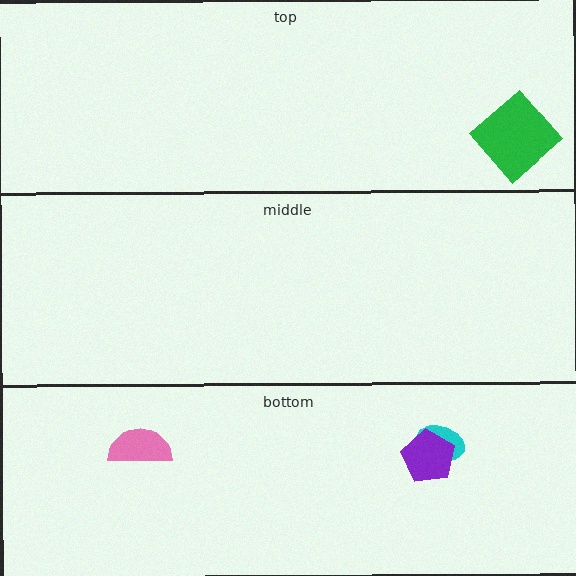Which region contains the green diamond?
The top region.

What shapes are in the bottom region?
The pink semicircle, the cyan ellipse, the purple pentagon.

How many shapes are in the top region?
1.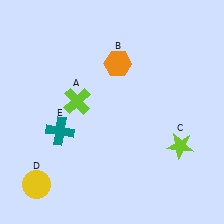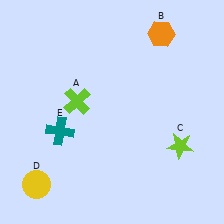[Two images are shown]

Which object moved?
The orange hexagon (B) moved right.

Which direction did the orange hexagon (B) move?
The orange hexagon (B) moved right.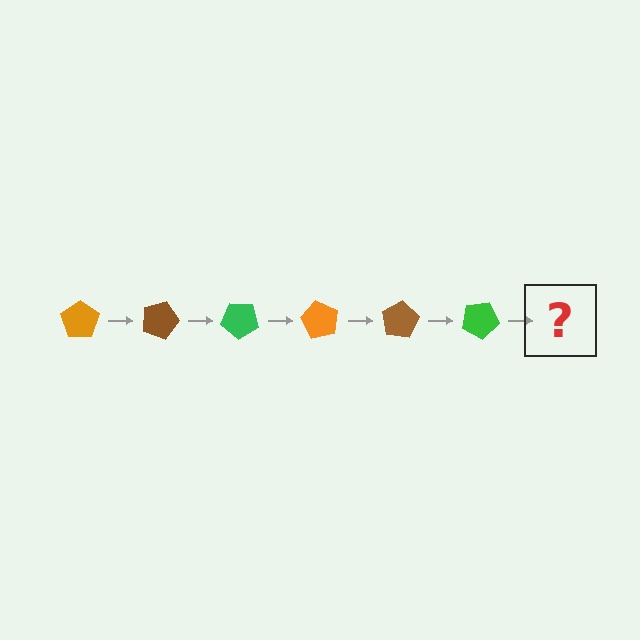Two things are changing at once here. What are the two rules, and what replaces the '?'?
The two rules are that it rotates 20 degrees each step and the color cycles through orange, brown, and green. The '?' should be an orange pentagon, rotated 120 degrees from the start.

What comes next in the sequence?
The next element should be an orange pentagon, rotated 120 degrees from the start.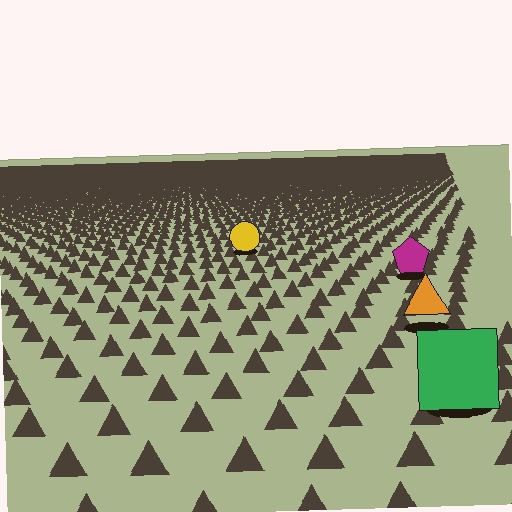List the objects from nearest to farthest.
From nearest to farthest: the green square, the orange triangle, the magenta pentagon, the yellow circle.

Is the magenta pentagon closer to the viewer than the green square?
No. The green square is closer — you can tell from the texture gradient: the ground texture is coarser near it.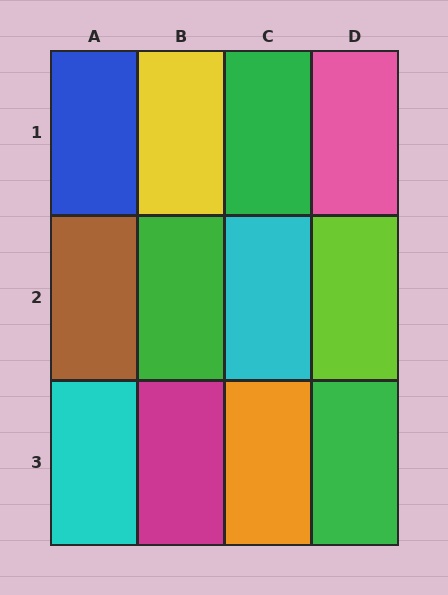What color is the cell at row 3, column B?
Magenta.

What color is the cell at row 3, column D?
Green.